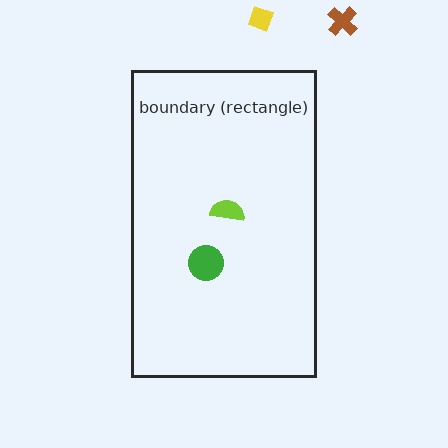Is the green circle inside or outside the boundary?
Inside.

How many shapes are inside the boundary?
2 inside, 2 outside.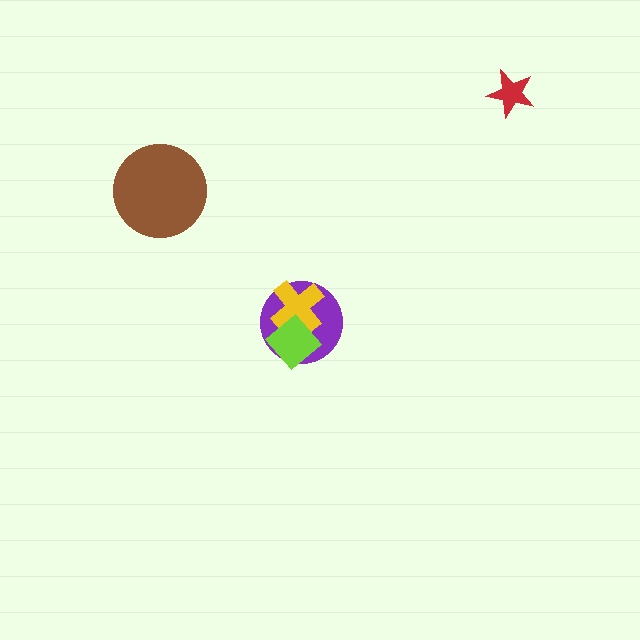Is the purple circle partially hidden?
Yes, it is partially covered by another shape.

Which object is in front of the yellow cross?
The lime diamond is in front of the yellow cross.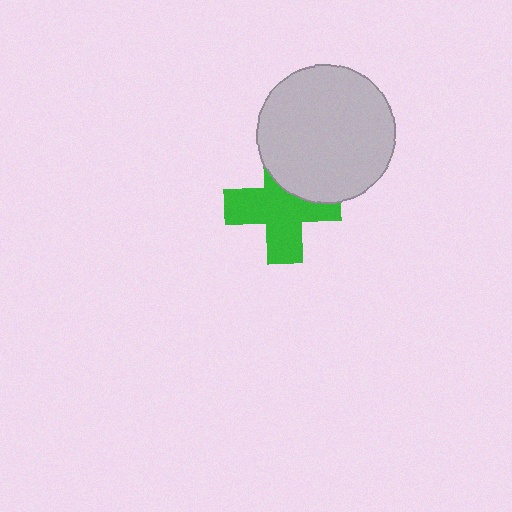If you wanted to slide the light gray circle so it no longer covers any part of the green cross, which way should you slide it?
Slide it up — that is the most direct way to separate the two shapes.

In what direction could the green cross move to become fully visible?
The green cross could move down. That would shift it out from behind the light gray circle entirely.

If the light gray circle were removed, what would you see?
You would see the complete green cross.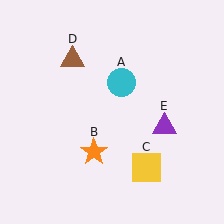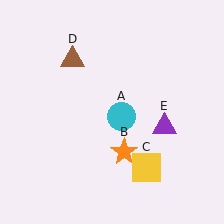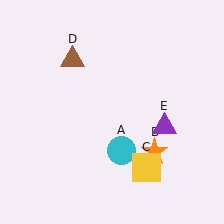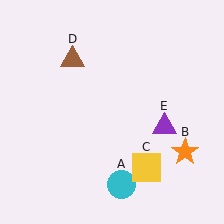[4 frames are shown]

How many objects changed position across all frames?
2 objects changed position: cyan circle (object A), orange star (object B).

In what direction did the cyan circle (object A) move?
The cyan circle (object A) moved down.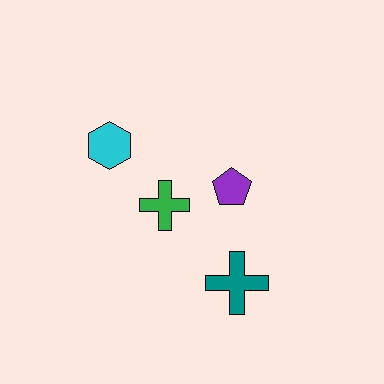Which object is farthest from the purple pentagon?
The cyan hexagon is farthest from the purple pentagon.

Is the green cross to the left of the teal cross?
Yes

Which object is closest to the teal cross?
The purple pentagon is closest to the teal cross.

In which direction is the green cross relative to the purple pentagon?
The green cross is to the left of the purple pentagon.